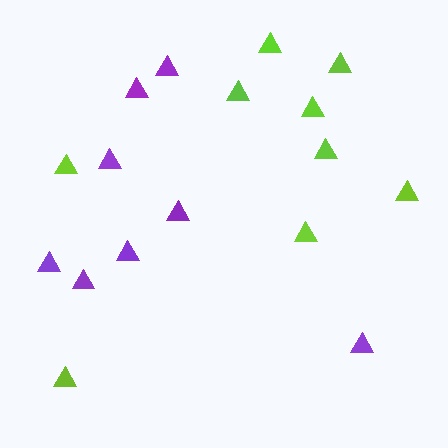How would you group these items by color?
There are 2 groups: one group of lime triangles (9) and one group of purple triangles (8).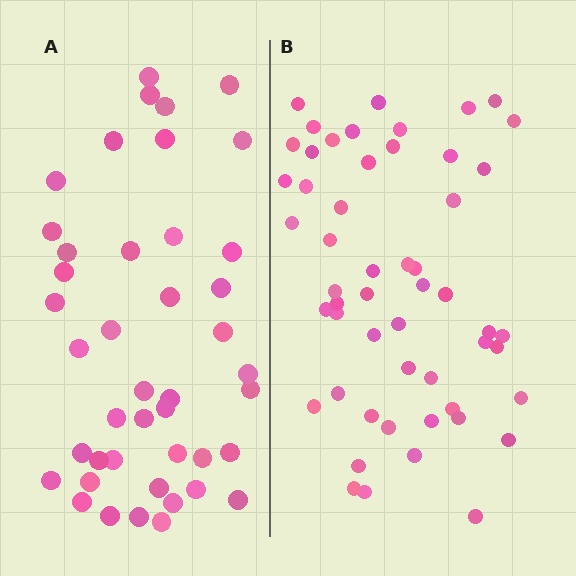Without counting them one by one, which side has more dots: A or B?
Region B (the right region) has more dots.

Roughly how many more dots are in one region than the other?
Region B has roughly 10 or so more dots than region A.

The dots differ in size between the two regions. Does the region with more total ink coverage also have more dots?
No. Region A has more total ink coverage because its dots are larger, but region B actually contains more individual dots. Total area can be misleading — the number of items is what matters here.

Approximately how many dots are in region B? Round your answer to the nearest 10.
About 50 dots. (The exact count is 53, which rounds to 50.)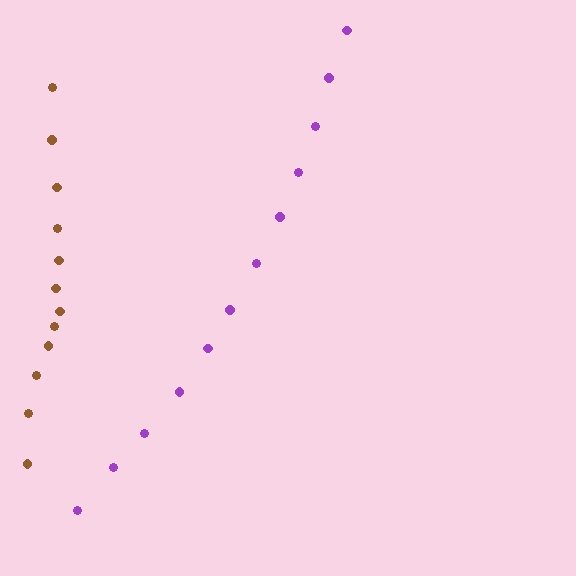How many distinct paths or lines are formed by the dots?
There are 2 distinct paths.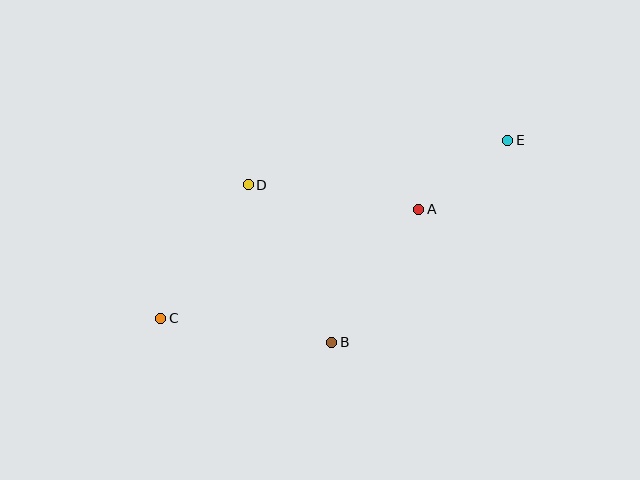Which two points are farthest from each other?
Points C and E are farthest from each other.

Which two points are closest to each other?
Points A and E are closest to each other.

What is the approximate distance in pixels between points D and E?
The distance between D and E is approximately 264 pixels.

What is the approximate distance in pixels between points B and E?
The distance between B and E is approximately 268 pixels.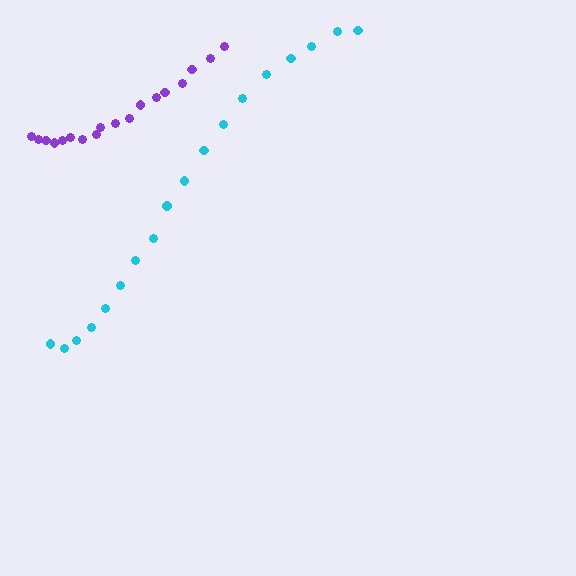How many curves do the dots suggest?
There are 2 distinct paths.